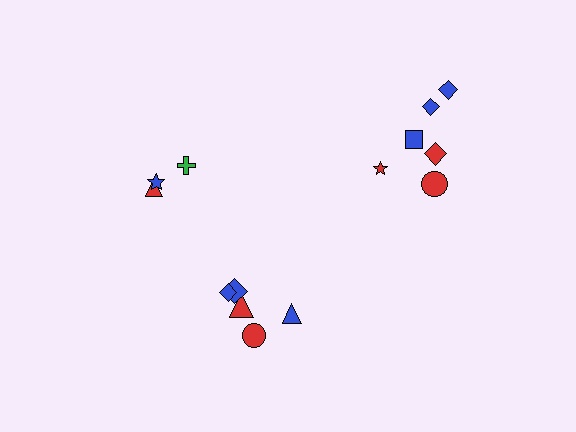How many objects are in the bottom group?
There are 5 objects.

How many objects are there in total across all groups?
There are 14 objects.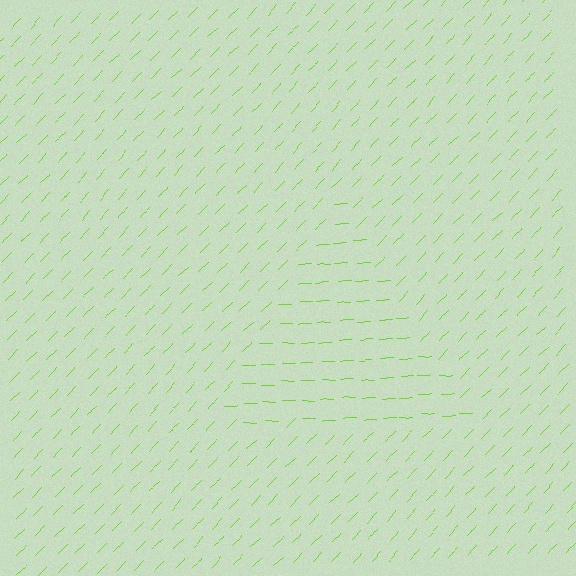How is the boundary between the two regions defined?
The boundary is defined purely by a change in line orientation (approximately 45 degrees difference). All lines are the same color and thickness.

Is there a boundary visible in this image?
Yes, there is a texture boundary formed by a change in line orientation.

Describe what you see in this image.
The image is filled with small lime line segments. A triangle region in the image has lines oriented differently from the surrounding lines, creating a visible texture boundary.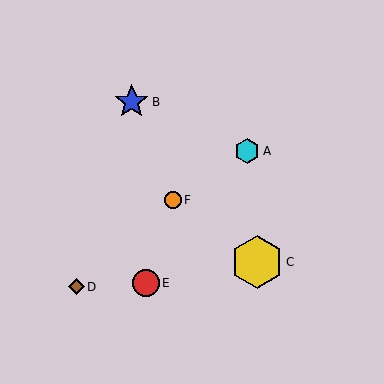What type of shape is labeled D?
Shape D is a brown diamond.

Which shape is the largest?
The yellow hexagon (labeled C) is the largest.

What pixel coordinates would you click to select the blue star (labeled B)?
Click at (132, 102) to select the blue star B.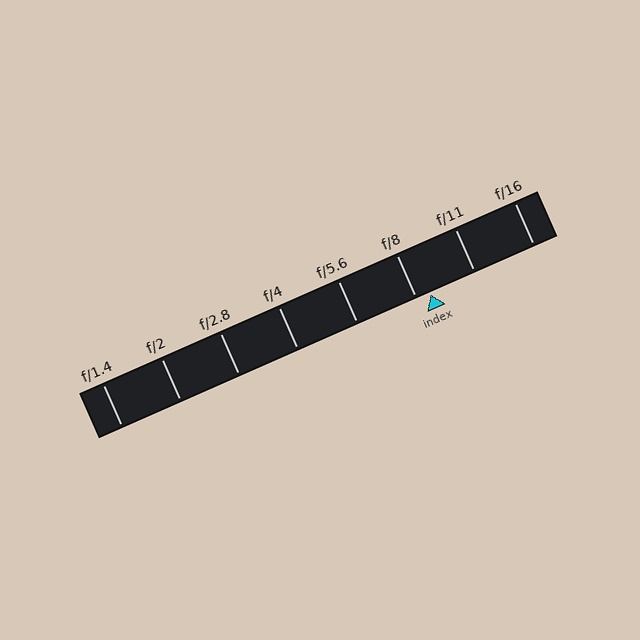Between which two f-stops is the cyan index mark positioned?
The index mark is between f/8 and f/11.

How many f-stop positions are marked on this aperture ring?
There are 8 f-stop positions marked.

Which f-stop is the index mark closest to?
The index mark is closest to f/8.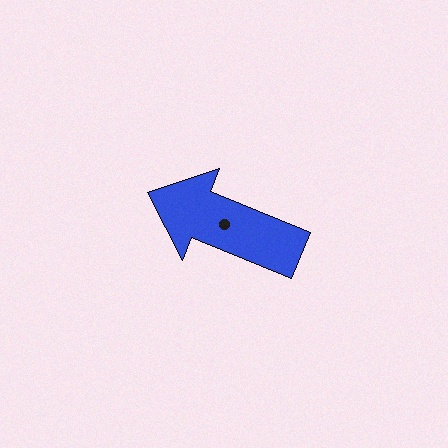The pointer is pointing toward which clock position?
Roughly 10 o'clock.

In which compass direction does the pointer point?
West.